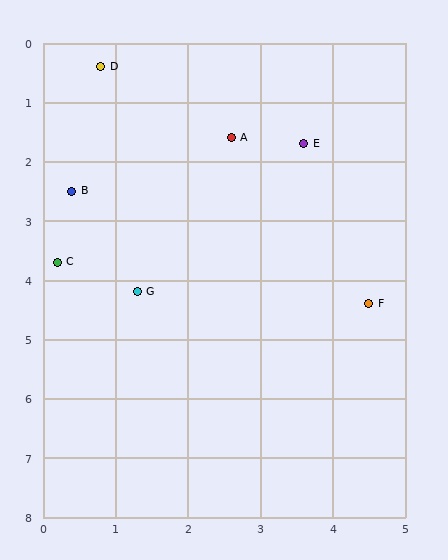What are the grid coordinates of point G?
Point G is at approximately (1.3, 4.2).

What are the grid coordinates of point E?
Point E is at approximately (3.6, 1.7).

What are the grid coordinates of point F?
Point F is at approximately (4.5, 4.4).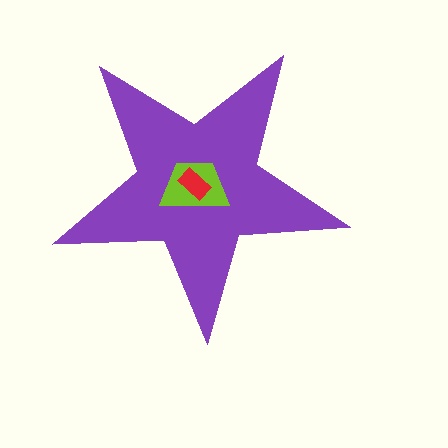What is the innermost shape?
The red rectangle.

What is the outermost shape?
The purple star.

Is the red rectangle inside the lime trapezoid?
Yes.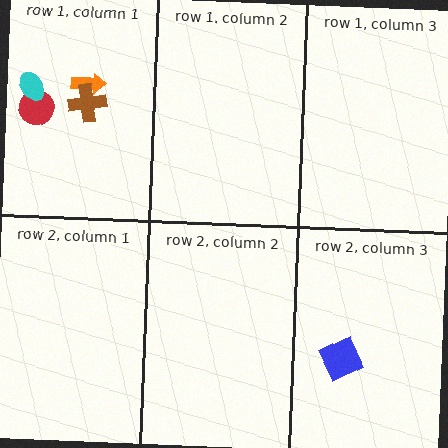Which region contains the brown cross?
The row 1, column 1 region.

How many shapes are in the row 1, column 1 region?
4.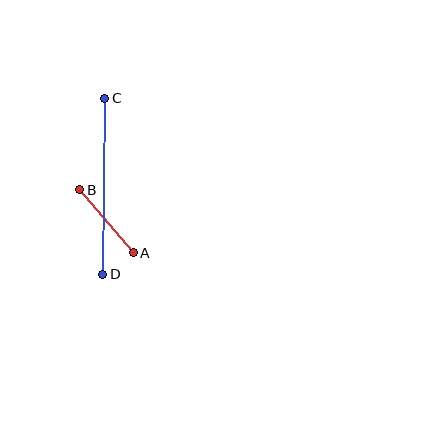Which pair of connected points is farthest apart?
Points C and D are farthest apart.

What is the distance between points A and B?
The distance is approximately 83 pixels.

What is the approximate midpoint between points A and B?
The midpoint is at approximately (106, 221) pixels.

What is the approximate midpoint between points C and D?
The midpoint is at approximately (104, 186) pixels.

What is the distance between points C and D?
The distance is approximately 176 pixels.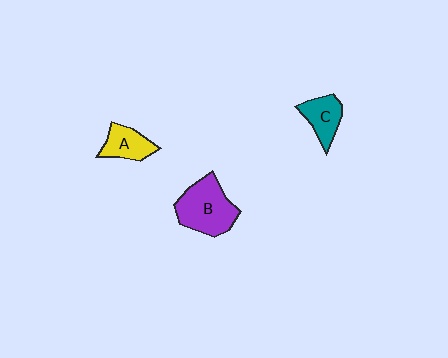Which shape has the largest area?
Shape B (purple).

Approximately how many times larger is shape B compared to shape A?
Approximately 1.8 times.